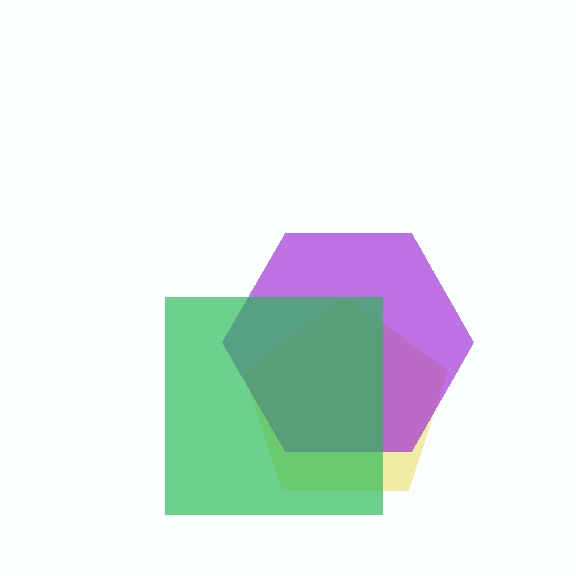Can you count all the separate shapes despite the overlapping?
Yes, there are 3 separate shapes.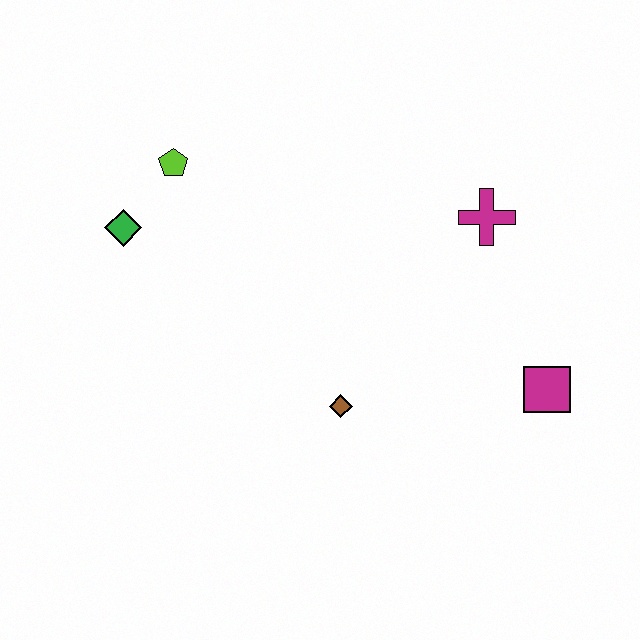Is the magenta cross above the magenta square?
Yes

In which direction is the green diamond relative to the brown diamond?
The green diamond is to the left of the brown diamond.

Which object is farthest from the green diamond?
The magenta square is farthest from the green diamond.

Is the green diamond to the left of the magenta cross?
Yes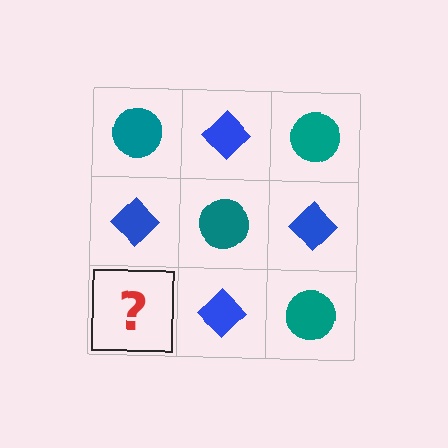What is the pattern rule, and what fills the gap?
The rule is that it alternates teal circle and blue diamond in a checkerboard pattern. The gap should be filled with a teal circle.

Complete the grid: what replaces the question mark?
The question mark should be replaced with a teal circle.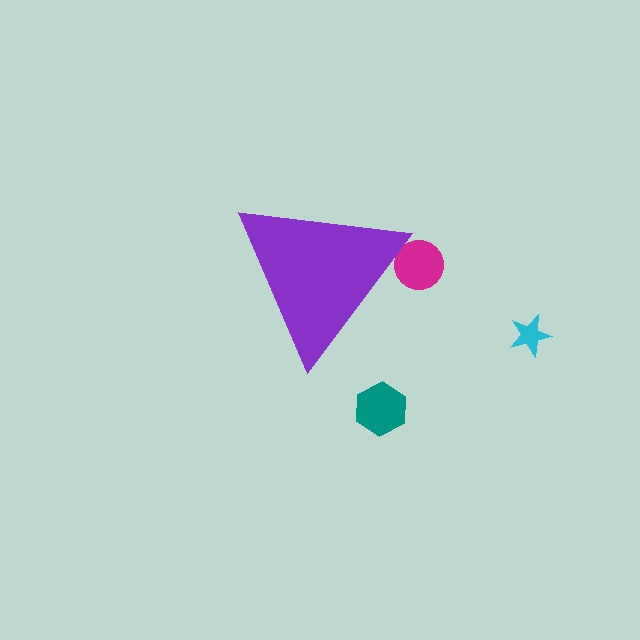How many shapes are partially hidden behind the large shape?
1 shape is partially hidden.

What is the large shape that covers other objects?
A purple triangle.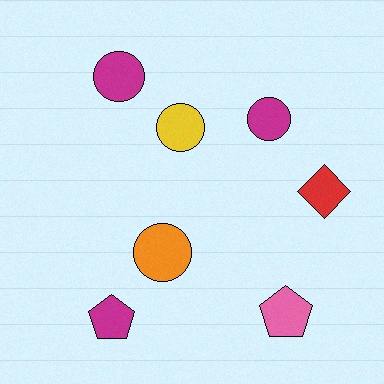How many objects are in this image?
There are 7 objects.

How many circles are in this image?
There are 4 circles.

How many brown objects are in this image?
There are no brown objects.